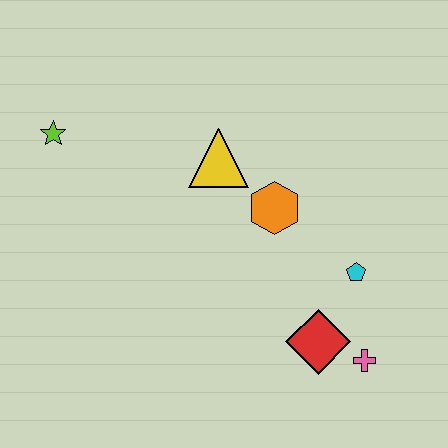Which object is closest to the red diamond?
The pink cross is closest to the red diamond.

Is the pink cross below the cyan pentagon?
Yes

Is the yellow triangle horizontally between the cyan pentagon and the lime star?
Yes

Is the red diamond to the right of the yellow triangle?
Yes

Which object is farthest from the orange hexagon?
The lime star is farthest from the orange hexagon.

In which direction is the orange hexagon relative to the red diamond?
The orange hexagon is above the red diamond.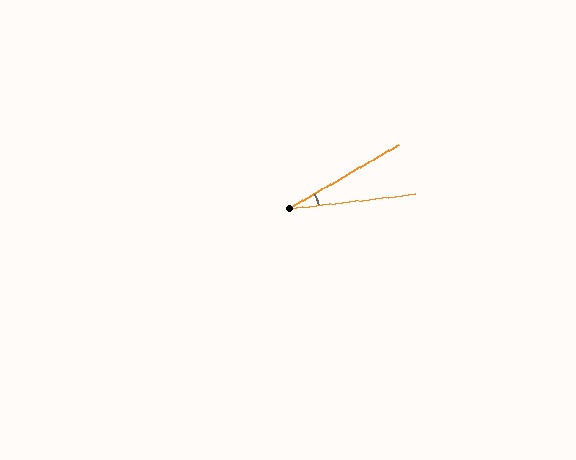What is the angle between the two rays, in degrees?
Approximately 24 degrees.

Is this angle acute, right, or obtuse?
It is acute.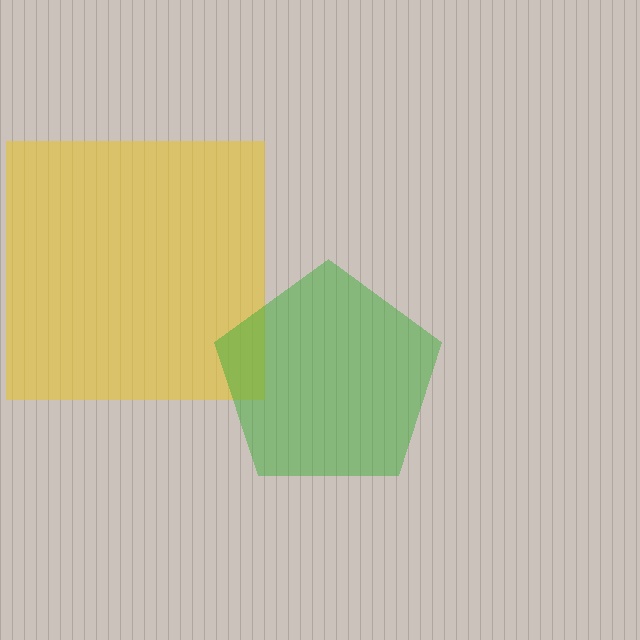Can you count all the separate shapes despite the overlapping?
Yes, there are 2 separate shapes.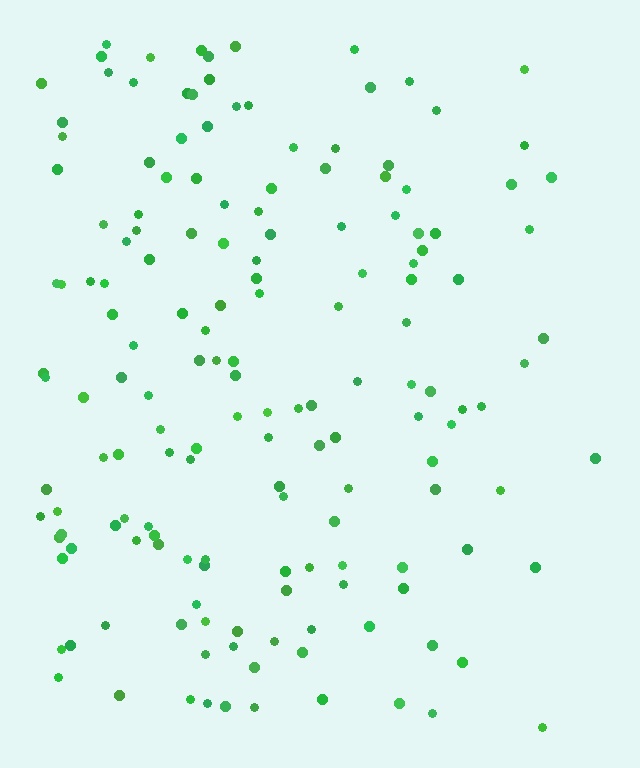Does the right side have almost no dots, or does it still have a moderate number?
Still a moderate number, just noticeably fewer than the left.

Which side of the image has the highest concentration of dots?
The left.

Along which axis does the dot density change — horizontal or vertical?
Horizontal.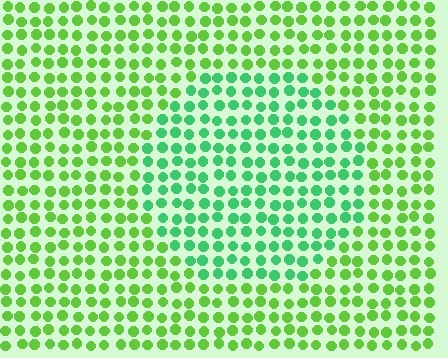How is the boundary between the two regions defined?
The boundary is defined purely by a slight shift in hue (about 37 degrees). Spacing, size, and orientation are identical on both sides.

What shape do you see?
I see a circle.